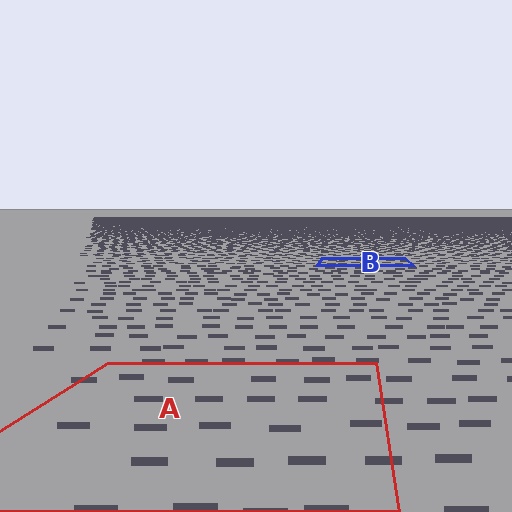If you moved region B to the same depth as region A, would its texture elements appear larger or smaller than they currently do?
They would appear larger. At a closer depth, the same texture elements are projected at a bigger on-screen size.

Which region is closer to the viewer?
Region A is closer. The texture elements there are larger and more spread out.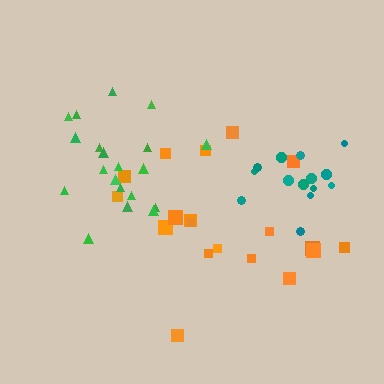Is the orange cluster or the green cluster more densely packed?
Green.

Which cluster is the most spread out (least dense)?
Orange.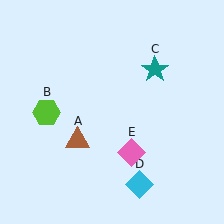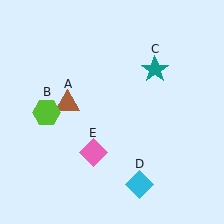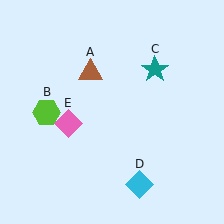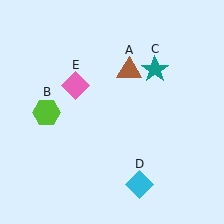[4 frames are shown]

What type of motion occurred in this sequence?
The brown triangle (object A), pink diamond (object E) rotated clockwise around the center of the scene.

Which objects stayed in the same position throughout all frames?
Lime hexagon (object B) and teal star (object C) and cyan diamond (object D) remained stationary.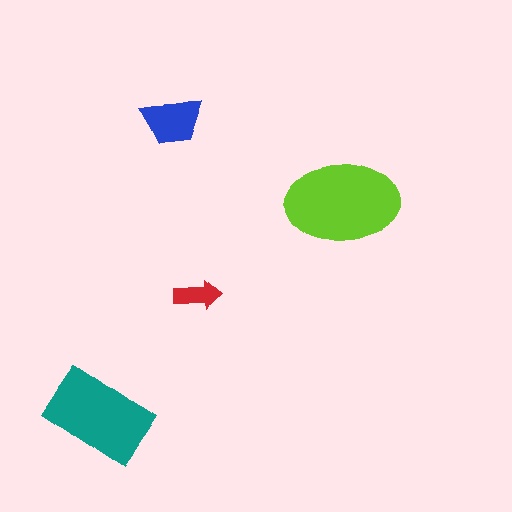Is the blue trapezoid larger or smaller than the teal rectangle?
Smaller.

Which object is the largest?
The lime ellipse.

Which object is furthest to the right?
The lime ellipse is rightmost.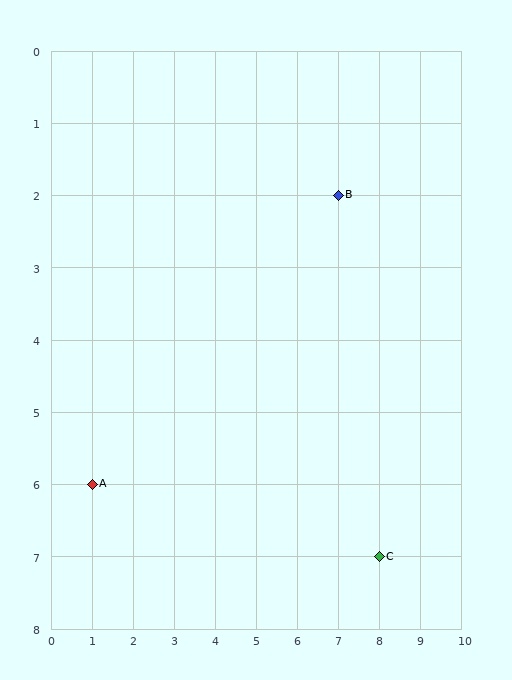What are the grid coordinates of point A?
Point A is at grid coordinates (1, 6).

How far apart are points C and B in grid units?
Points C and B are 1 column and 5 rows apart (about 5.1 grid units diagonally).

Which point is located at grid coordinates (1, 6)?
Point A is at (1, 6).